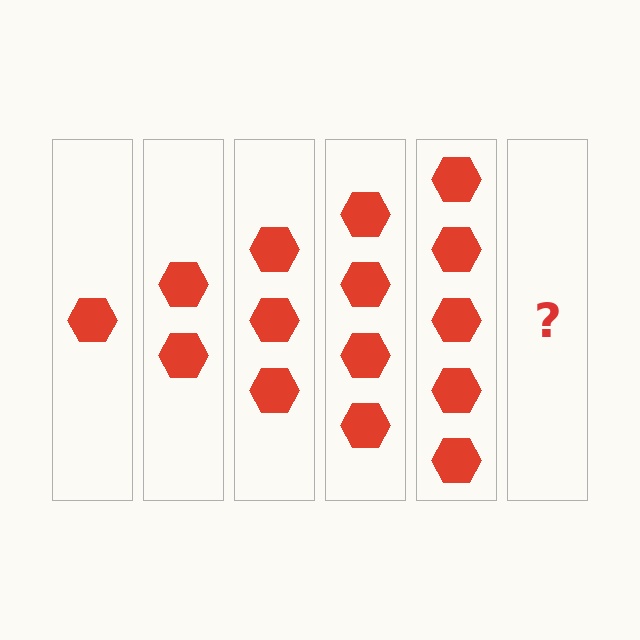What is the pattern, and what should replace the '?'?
The pattern is that each step adds one more hexagon. The '?' should be 6 hexagons.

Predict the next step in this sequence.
The next step is 6 hexagons.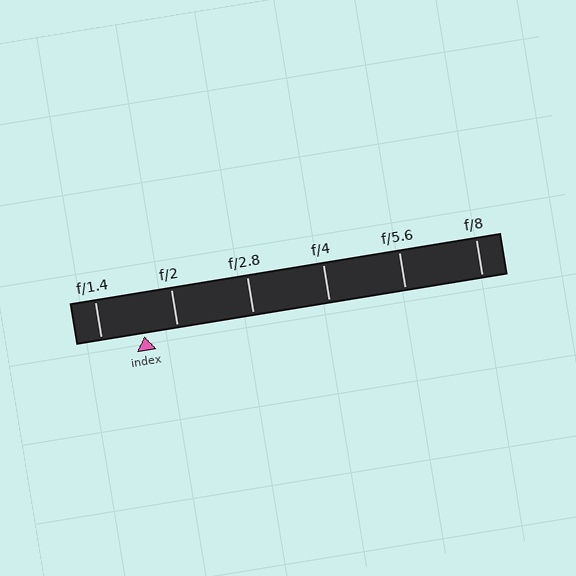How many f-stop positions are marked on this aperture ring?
There are 6 f-stop positions marked.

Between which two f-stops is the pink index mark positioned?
The index mark is between f/1.4 and f/2.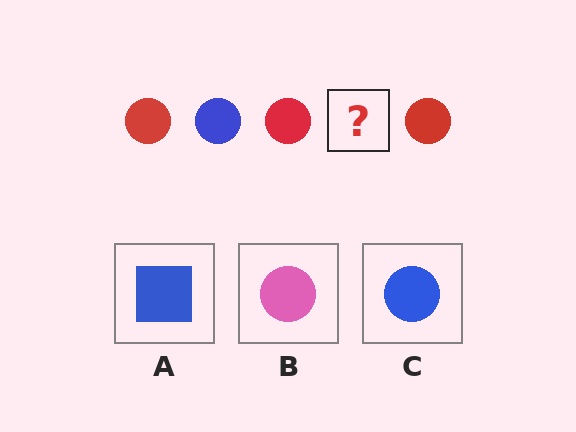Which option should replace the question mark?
Option C.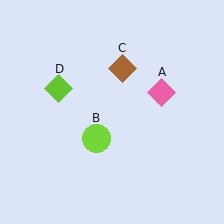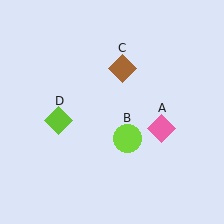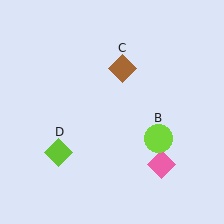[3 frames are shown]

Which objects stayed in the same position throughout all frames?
Brown diamond (object C) remained stationary.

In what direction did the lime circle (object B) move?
The lime circle (object B) moved right.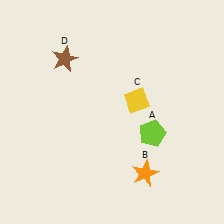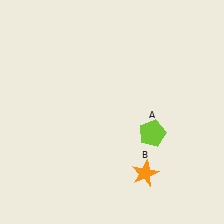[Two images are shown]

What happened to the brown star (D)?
The brown star (D) was removed in Image 2. It was in the top-left area of Image 1.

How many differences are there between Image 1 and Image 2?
There are 2 differences between the two images.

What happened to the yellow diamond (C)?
The yellow diamond (C) was removed in Image 2. It was in the top-right area of Image 1.